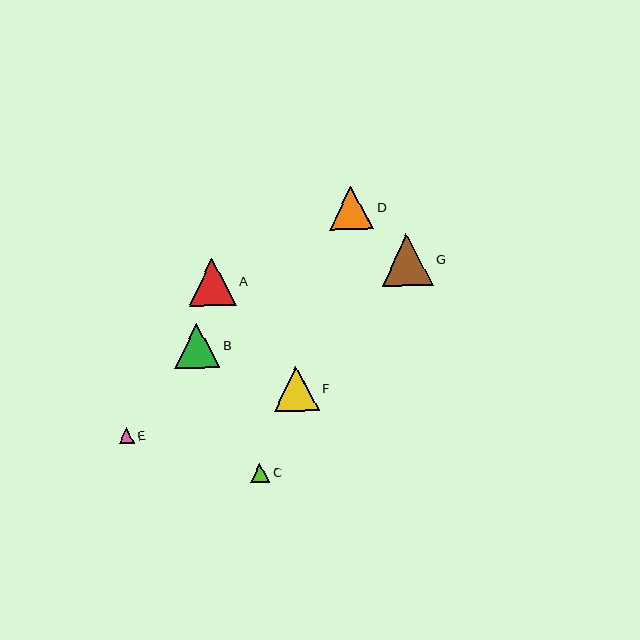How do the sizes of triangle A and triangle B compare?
Triangle A and triangle B are approximately the same size.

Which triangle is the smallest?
Triangle E is the smallest with a size of approximately 16 pixels.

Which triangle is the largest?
Triangle G is the largest with a size of approximately 52 pixels.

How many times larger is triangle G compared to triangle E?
Triangle G is approximately 3.3 times the size of triangle E.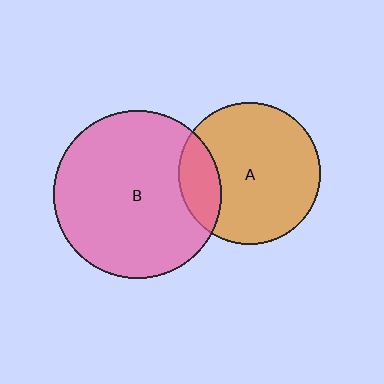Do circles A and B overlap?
Yes.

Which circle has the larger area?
Circle B (pink).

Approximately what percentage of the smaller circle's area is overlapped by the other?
Approximately 20%.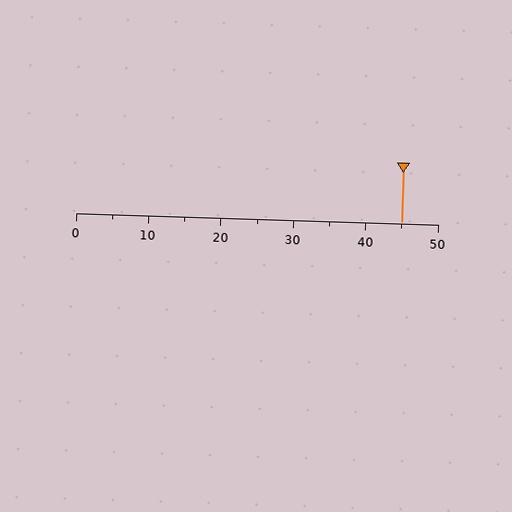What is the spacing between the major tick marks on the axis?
The major ticks are spaced 10 apart.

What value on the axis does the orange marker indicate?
The marker indicates approximately 45.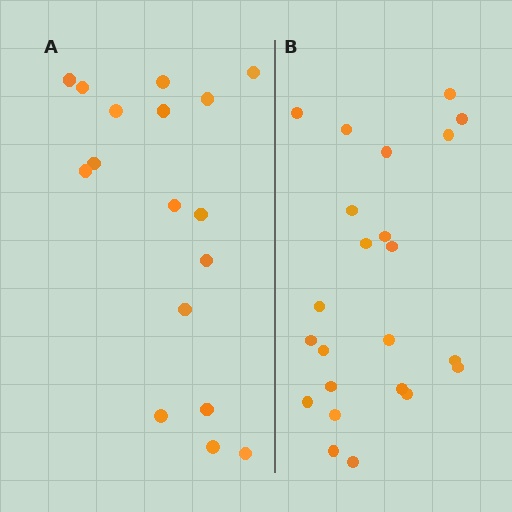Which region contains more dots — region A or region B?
Region B (the right region) has more dots.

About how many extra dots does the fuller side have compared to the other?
Region B has about 6 more dots than region A.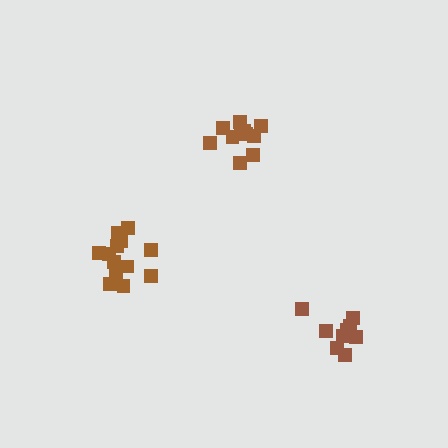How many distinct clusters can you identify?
There are 3 distinct clusters.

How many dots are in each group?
Group 1: 13 dots, Group 2: 10 dots, Group 3: 12 dots (35 total).